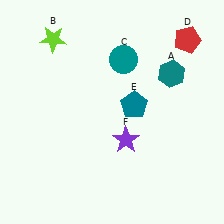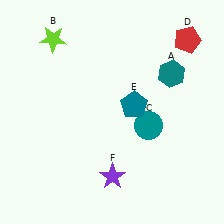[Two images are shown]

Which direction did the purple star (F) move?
The purple star (F) moved down.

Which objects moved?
The objects that moved are: the teal circle (C), the purple star (F).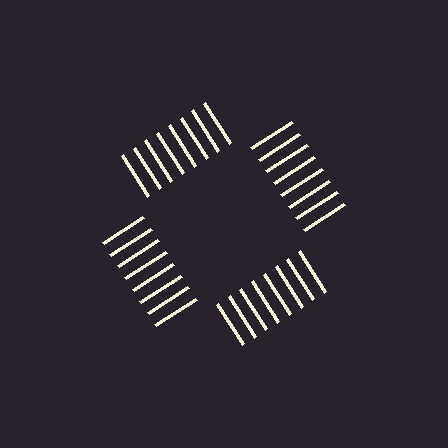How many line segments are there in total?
32 — 8 along each of the 4 edges.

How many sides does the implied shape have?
4 sides — the line-ends trace a square.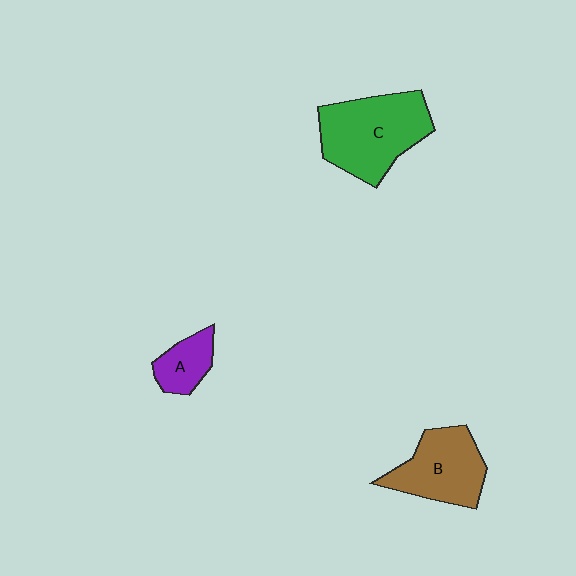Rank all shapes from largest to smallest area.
From largest to smallest: C (green), B (brown), A (purple).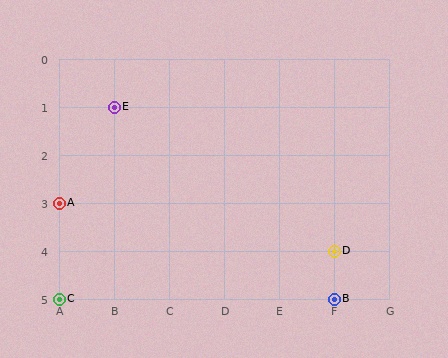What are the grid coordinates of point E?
Point E is at grid coordinates (B, 1).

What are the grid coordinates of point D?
Point D is at grid coordinates (F, 4).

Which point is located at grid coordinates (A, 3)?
Point A is at (A, 3).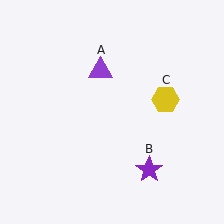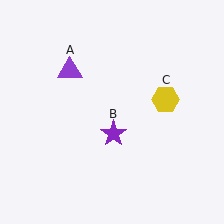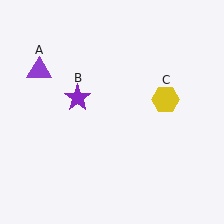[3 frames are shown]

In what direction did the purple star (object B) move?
The purple star (object B) moved up and to the left.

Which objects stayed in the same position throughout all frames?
Yellow hexagon (object C) remained stationary.